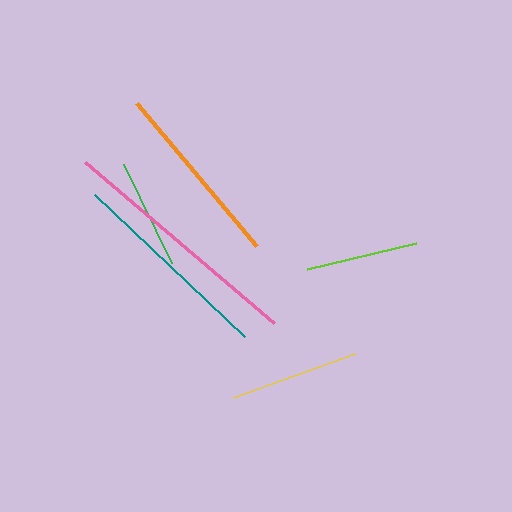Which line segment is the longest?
The pink line is the longest at approximately 248 pixels.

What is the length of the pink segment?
The pink segment is approximately 248 pixels long.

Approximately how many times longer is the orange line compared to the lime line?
The orange line is approximately 1.7 times the length of the lime line.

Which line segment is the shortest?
The green line is the shortest at approximately 110 pixels.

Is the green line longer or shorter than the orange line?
The orange line is longer than the green line.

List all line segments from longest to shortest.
From longest to shortest: pink, teal, orange, yellow, lime, green.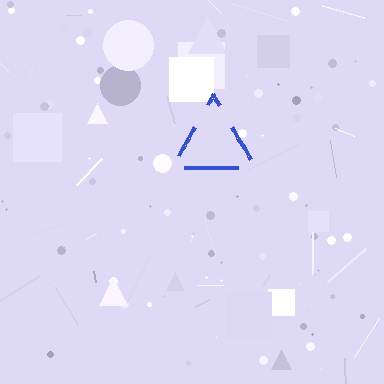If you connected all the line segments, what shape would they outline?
They would outline a triangle.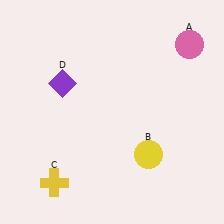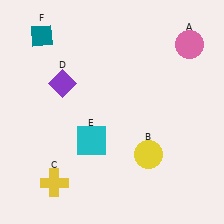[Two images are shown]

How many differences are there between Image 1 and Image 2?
There are 2 differences between the two images.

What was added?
A cyan square (E), a teal diamond (F) were added in Image 2.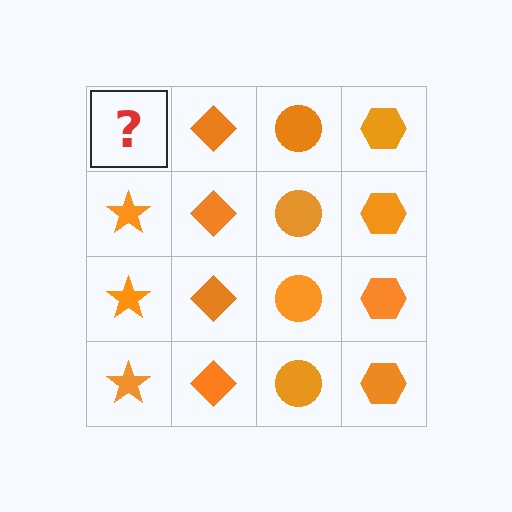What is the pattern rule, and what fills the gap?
The rule is that each column has a consistent shape. The gap should be filled with an orange star.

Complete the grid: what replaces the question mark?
The question mark should be replaced with an orange star.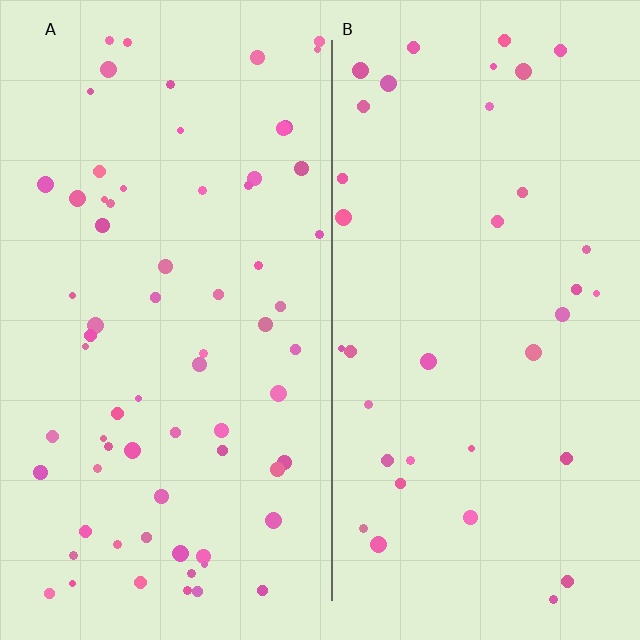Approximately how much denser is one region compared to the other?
Approximately 1.9× — region A over region B.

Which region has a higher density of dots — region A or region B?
A (the left).